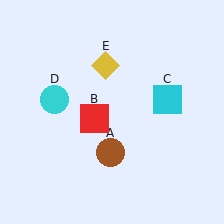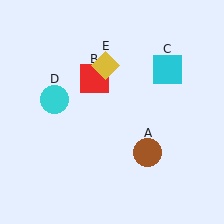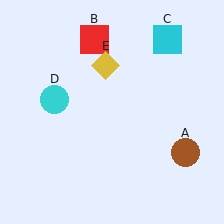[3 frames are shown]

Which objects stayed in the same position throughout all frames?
Cyan circle (object D) and yellow diamond (object E) remained stationary.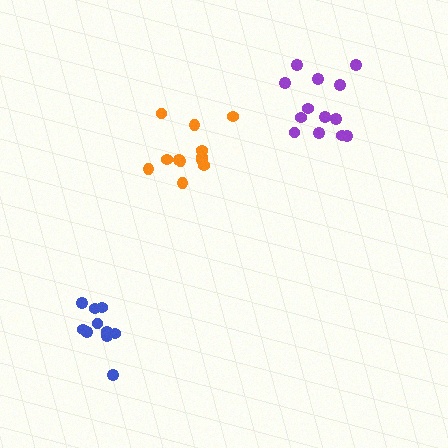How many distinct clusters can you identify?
There are 3 distinct clusters.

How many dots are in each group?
Group 1: 12 dots, Group 2: 13 dots, Group 3: 10 dots (35 total).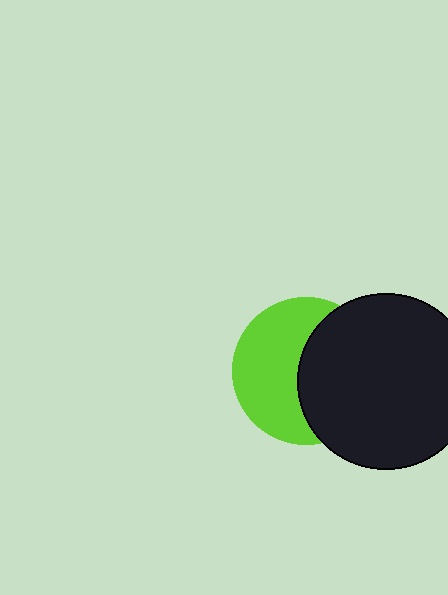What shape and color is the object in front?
The object in front is a black circle.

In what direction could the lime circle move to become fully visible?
The lime circle could move left. That would shift it out from behind the black circle entirely.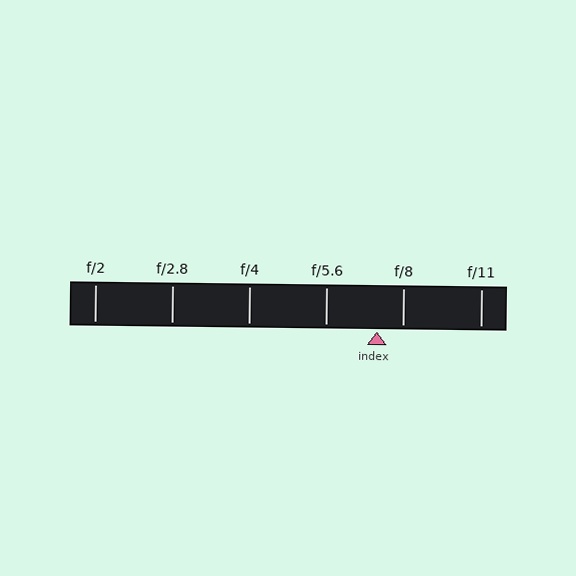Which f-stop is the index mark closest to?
The index mark is closest to f/8.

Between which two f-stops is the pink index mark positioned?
The index mark is between f/5.6 and f/8.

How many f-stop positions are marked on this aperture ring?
There are 6 f-stop positions marked.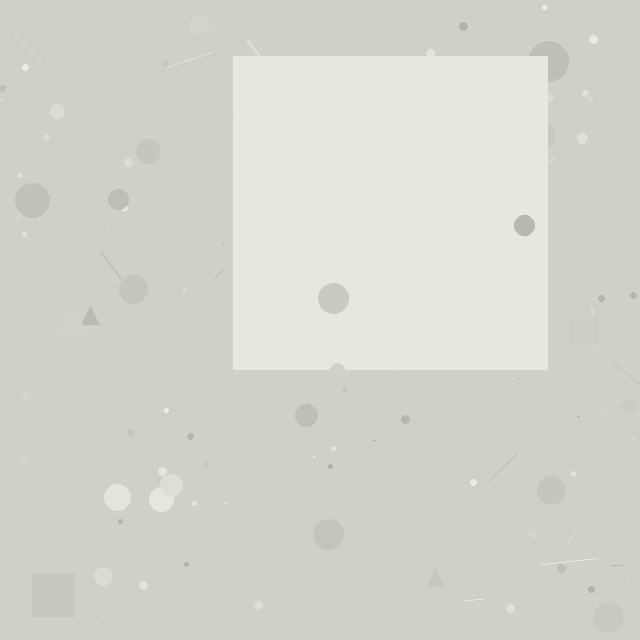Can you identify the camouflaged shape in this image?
The camouflaged shape is a square.